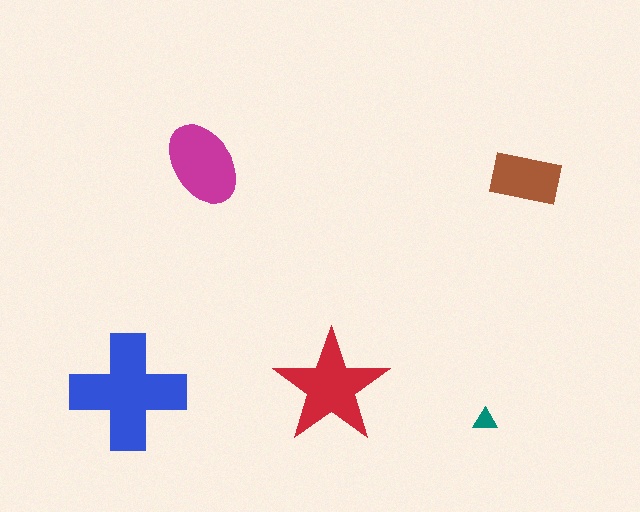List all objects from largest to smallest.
The blue cross, the red star, the magenta ellipse, the brown rectangle, the teal triangle.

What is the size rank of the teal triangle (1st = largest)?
5th.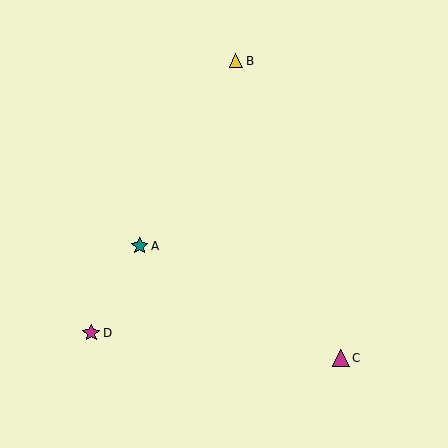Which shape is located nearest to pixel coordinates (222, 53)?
The yellow triangle (labeled B) at (236, 61) is nearest to that location.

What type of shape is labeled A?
Shape A is a teal star.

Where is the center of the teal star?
The center of the teal star is at (140, 246).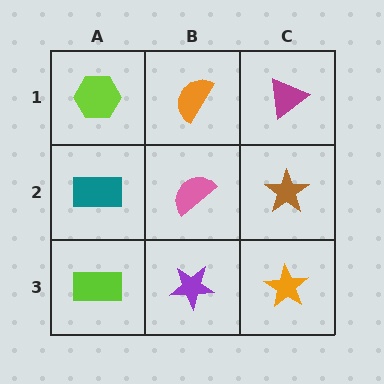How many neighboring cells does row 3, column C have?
2.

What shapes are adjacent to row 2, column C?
A magenta triangle (row 1, column C), an orange star (row 3, column C), a pink semicircle (row 2, column B).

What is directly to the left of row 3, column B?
A lime rectangle.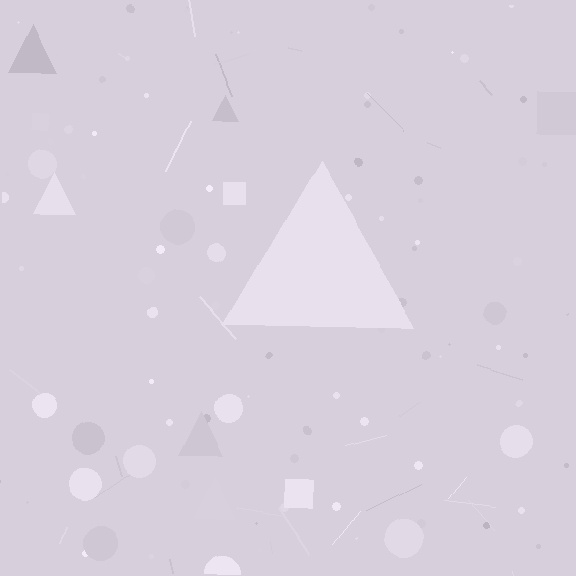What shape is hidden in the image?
A triangle is hidden in the image.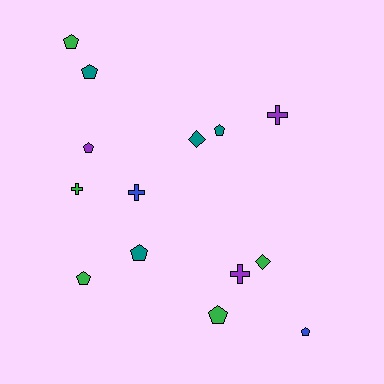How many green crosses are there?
There is 1 green cross.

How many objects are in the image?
There are 14 objects.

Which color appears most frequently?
Green, with 5 objects.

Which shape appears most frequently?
Pentagon, with 8 objects.